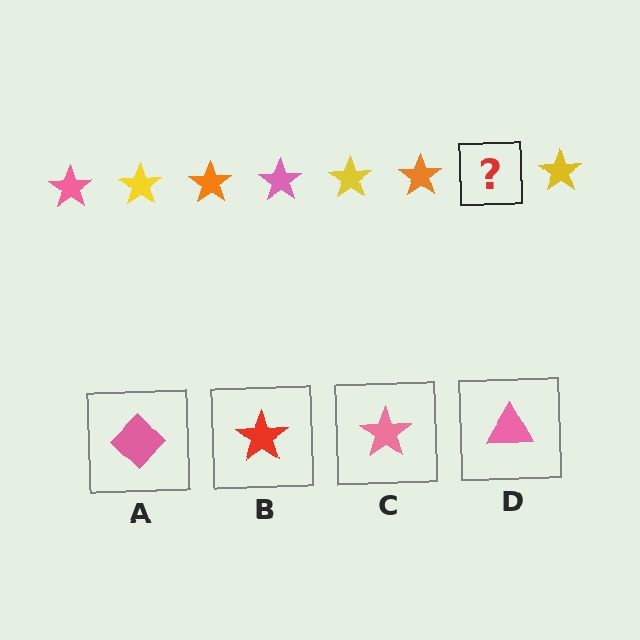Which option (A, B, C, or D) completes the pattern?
C.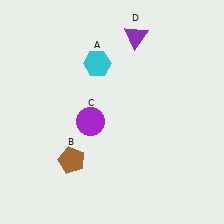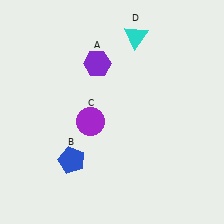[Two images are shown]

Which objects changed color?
A changed from cyan to purple. B changed from brown to blue. D changed from purple to cyan.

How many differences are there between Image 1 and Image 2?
There are 3 differences between the two images.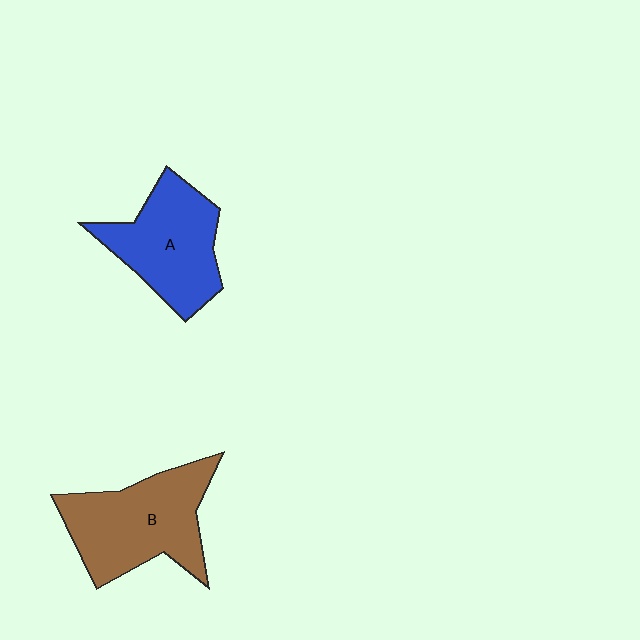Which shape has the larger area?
Shape B (brown).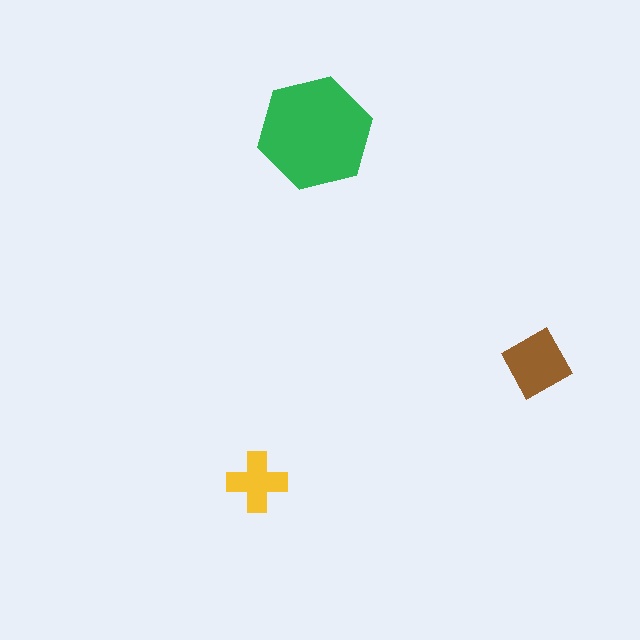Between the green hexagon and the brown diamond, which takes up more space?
The green hexagon.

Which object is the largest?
The green hexagon.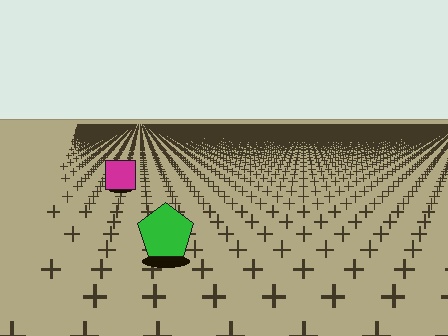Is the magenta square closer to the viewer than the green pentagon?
No. The green pentagon is closer — you can tell from the texture gradient: the ground texture is coarser near it.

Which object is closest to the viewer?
The green pentagon is closest. The texture marks near it are larger and more spread out.